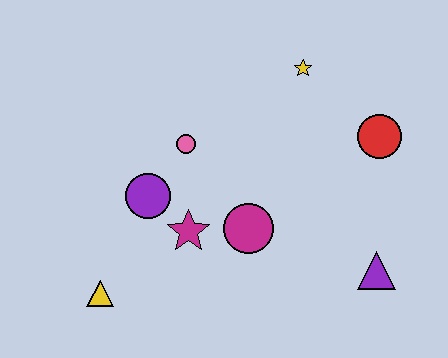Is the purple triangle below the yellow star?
Yes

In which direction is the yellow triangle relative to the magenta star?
The yellow triangle is to the left of the magenta star.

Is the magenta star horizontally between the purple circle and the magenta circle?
Yes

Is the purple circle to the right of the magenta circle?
No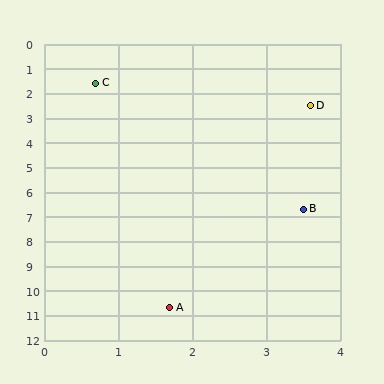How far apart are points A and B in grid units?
Points A and B are about 4.4 grid units apart.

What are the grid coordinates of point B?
Point B is at approximately (3.5, 6.7).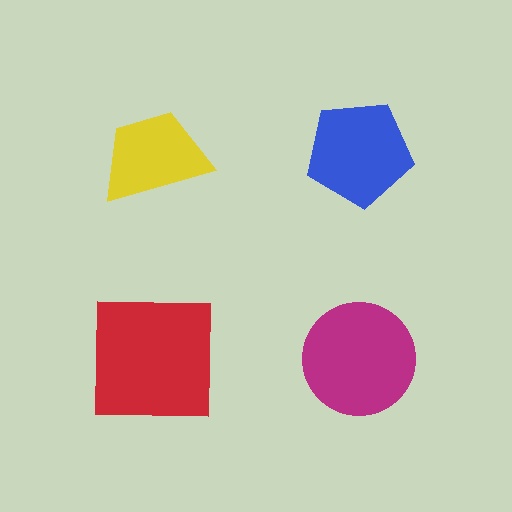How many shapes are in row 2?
2 shapes.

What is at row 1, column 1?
A yellow trapezoid.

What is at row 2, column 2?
A magenta circle.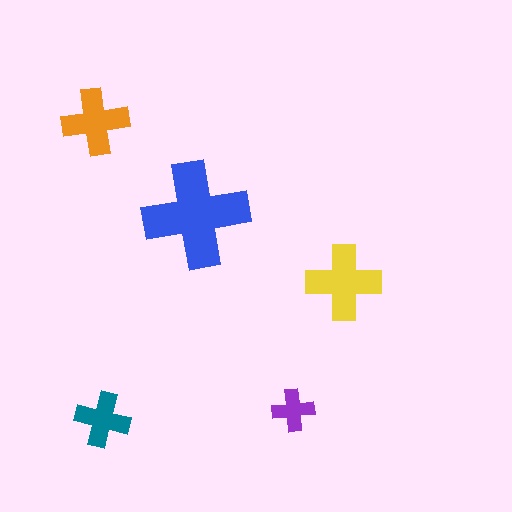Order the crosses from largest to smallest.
the blue one, the yellow one, the orange one, the teal one, the purple one.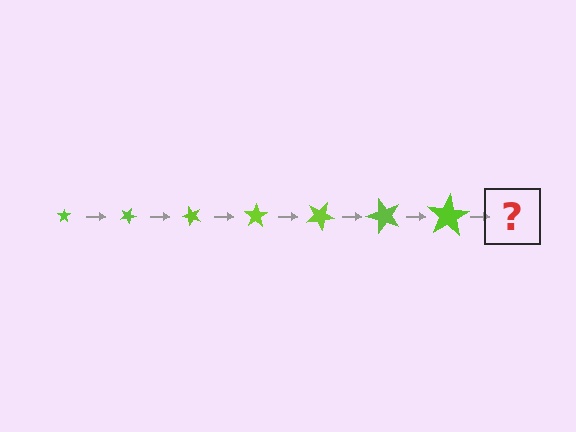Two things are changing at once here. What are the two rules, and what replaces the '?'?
The two rules are that the star grows larger each step and it rotates 25 degrees each step. The '?' should be a star, larger than the previous one and rotated 175 degrees from the start.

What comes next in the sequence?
The next element should be a star, larger than the previous one and rotated 175 degrees from the start.